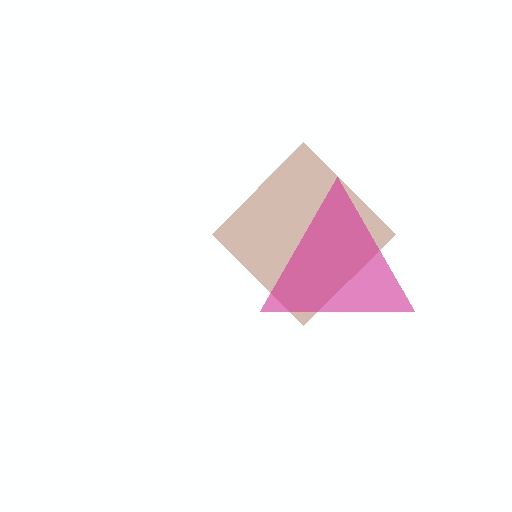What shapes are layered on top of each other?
The layered shapes are: a brown diamond, a magenta triangle.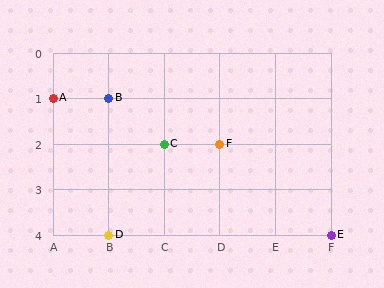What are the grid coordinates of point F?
Point F is at grid coordinates (D, 2).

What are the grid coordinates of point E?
Point E is at grid coordinates (F, 4).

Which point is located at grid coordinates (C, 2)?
Point C is at (C, 2).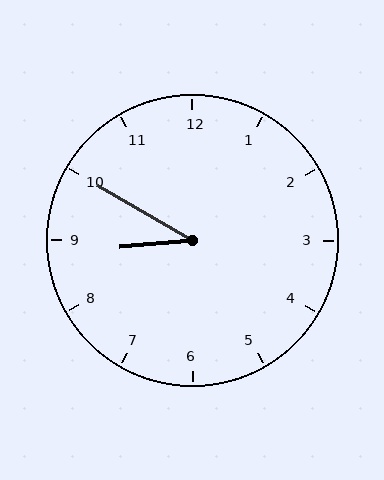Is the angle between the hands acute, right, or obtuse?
It is acute.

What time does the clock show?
8:50.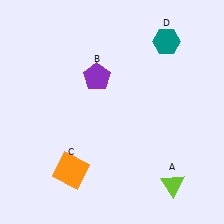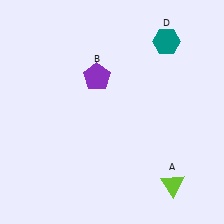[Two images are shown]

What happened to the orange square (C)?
The orange square (C) was removed in Image 2. It was in the bottom-left area of Image 1.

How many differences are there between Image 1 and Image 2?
There is 1 difference between the two images.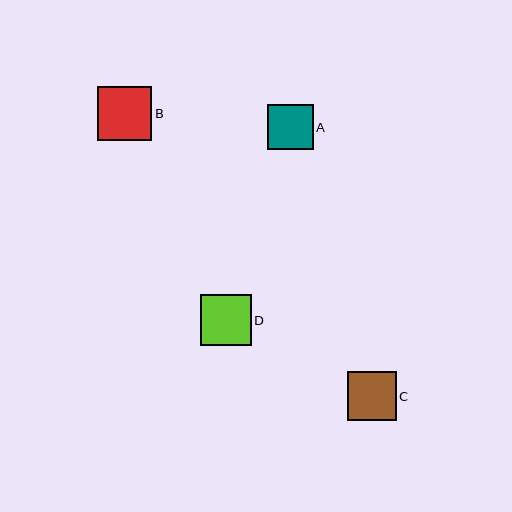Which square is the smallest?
Square A is the smallest with a size of approximately 46 pixels.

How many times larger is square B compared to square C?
Square B is approximately 1.1 times the size of square C.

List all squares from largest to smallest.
From largest to smallest: B, D, C, A.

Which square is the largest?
Square B is the largest with a size of approximately 54 pixels.